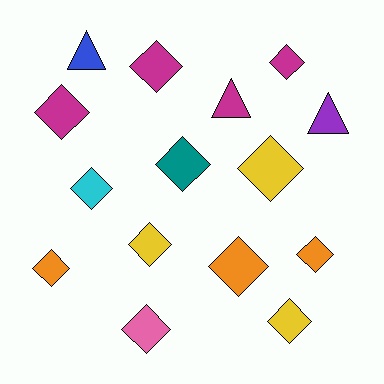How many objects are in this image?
There are 15 objects.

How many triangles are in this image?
There are 3 triangles.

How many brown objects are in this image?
There are no brown objects.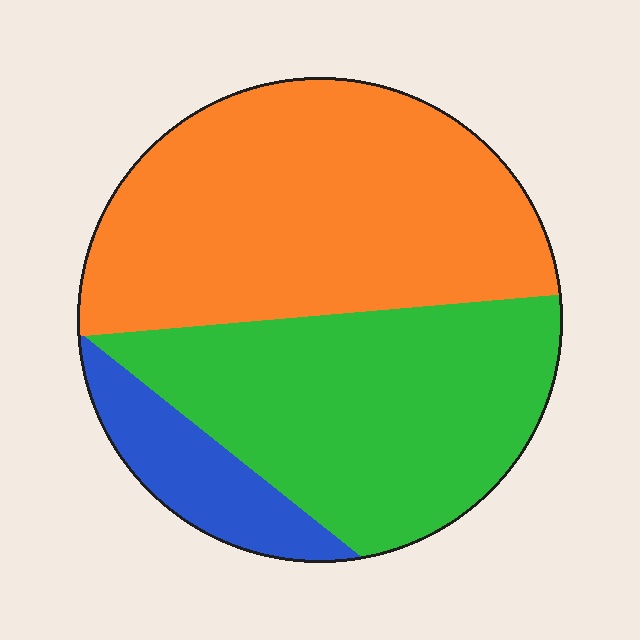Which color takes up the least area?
Blue, at roughly 10%.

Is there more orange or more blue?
Orange.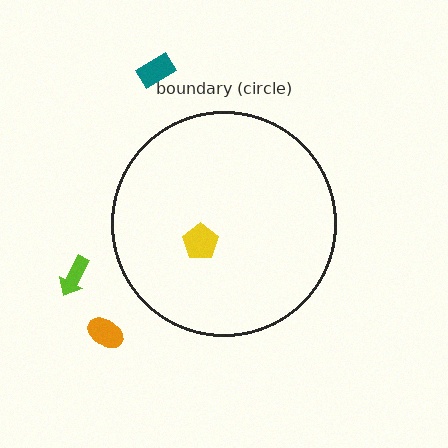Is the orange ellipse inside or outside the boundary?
Outside.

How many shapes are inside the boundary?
1 inside, 3 outside.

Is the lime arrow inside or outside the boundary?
Outside.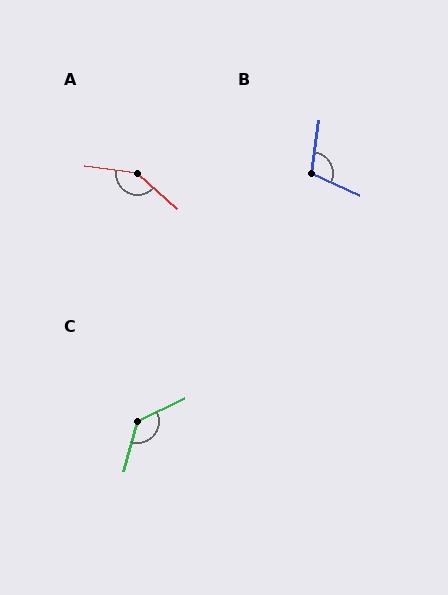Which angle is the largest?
A, at approximately 147 degrees.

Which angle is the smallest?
B, at approximately 107 degrees.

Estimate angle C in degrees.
Approximately 130 degrees.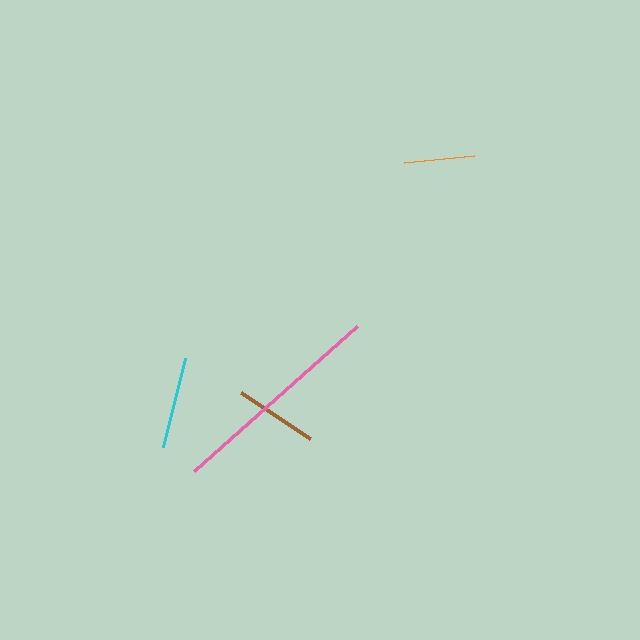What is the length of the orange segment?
The orange segment is approximately 70 pixels long.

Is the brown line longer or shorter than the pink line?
The pink line is longer than the brown line.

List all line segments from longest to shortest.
From longest to shortest: pink, cyan, brown, orange.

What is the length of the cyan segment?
The cyan segment is approximately 92 pixels long.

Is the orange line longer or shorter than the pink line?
The pink line is longer than the orange line.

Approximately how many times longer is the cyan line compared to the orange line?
The cyan line is approximately 1.3 times the length of the orange line.